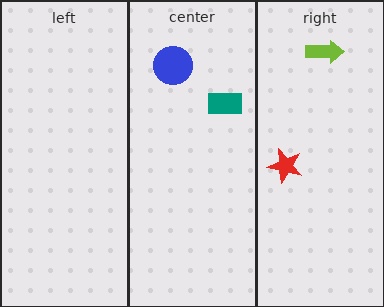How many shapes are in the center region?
2.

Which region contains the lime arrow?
The right region.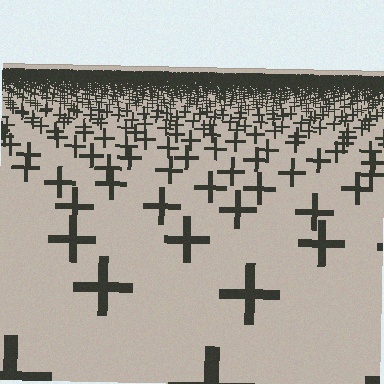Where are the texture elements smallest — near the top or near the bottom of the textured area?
Near the top.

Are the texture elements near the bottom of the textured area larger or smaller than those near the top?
Larger. Near the bottom, elements are closer to the viewer and appear at a bigger on-screen size.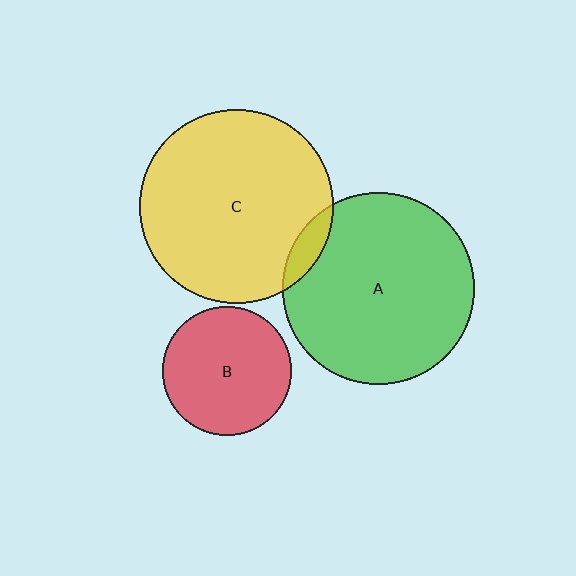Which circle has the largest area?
Circle C (yellow).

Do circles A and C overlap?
Yes.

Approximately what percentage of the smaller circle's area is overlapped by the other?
Approximately 5%.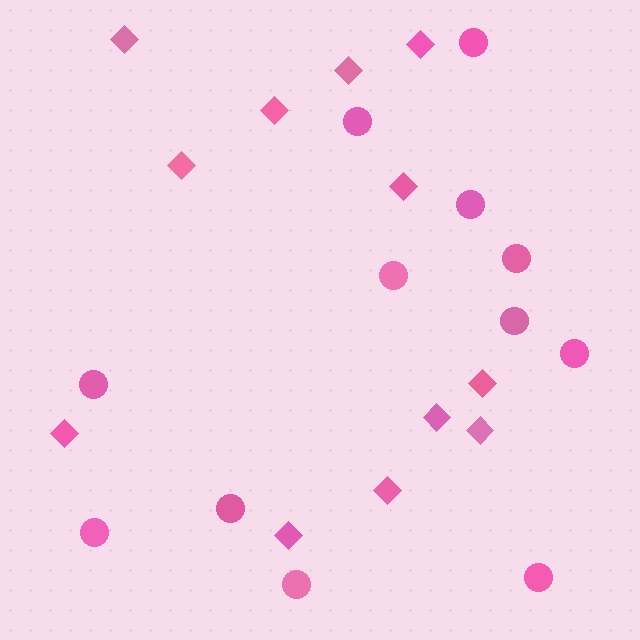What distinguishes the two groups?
There are 2 groups: one group of diamonds (12) and one group of circles (12).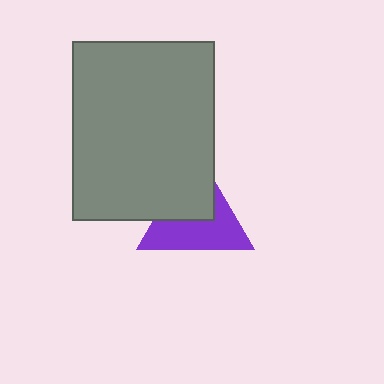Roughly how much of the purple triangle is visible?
About half of it is visible (roughly 55%).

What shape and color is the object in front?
The object in front is a gray rectangle.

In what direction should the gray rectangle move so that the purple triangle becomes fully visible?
The gray rectangle should move toward the upper-left. That is the shortest direction to clear the overlap and leave the purple triangle fully visible.